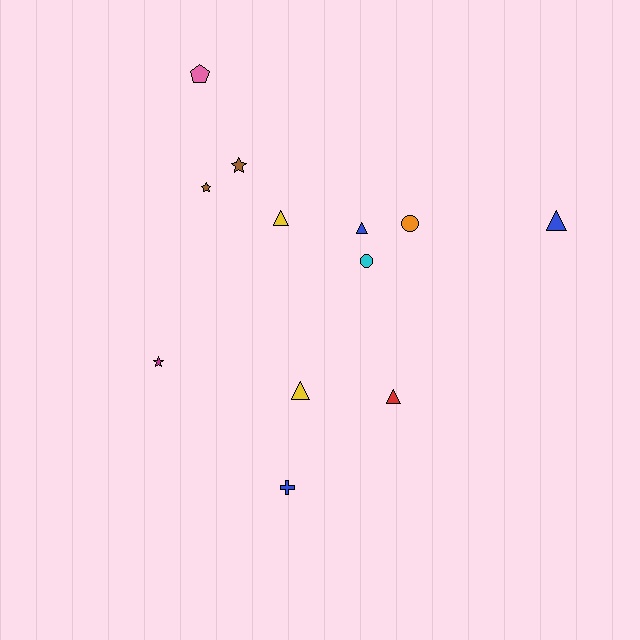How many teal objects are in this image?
There are no teal objects.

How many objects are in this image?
There are 12 objects.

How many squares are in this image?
There are no squares.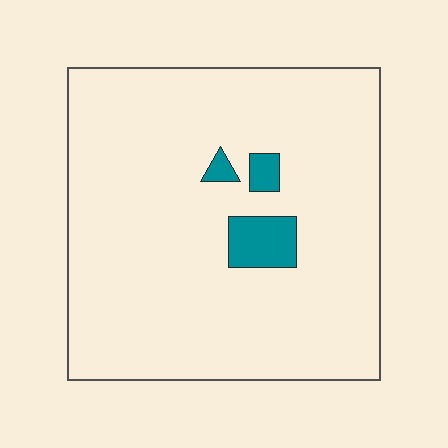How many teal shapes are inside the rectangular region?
3.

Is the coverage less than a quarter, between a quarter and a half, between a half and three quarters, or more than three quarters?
Less than a quarter.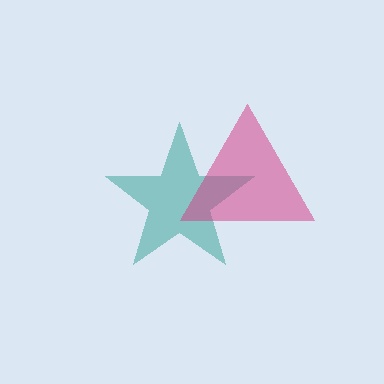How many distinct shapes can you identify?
There are 2 distinct shapes: a teal star, a magenta triangle.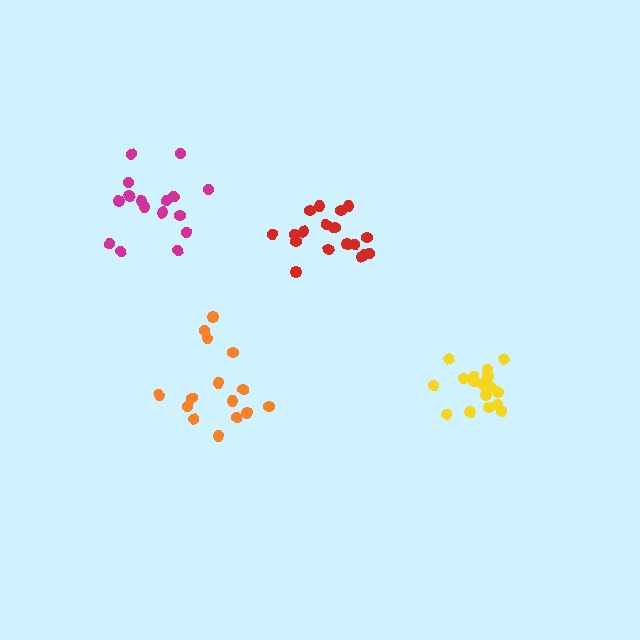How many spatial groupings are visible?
There are 4 spatial groupings.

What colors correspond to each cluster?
The clusters are colored: red, magenta, orange, yellow.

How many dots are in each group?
Group 1: 18 dots, Group 2: 16 dots, Group 3: 15 dots, Group 4: 17 dots (66 total).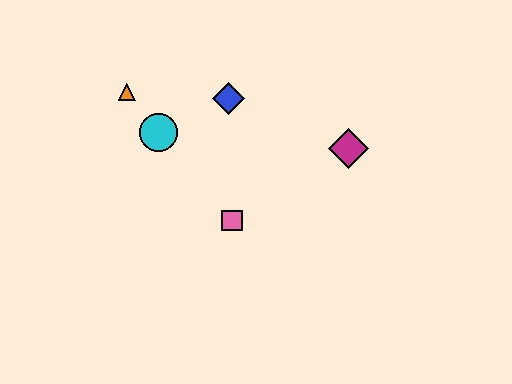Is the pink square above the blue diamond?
No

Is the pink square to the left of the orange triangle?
No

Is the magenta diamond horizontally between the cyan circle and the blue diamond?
No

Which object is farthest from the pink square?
The orange triangle is farthest from the pink square.